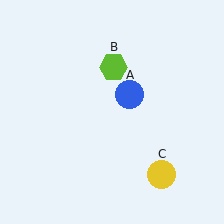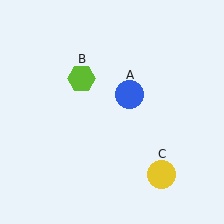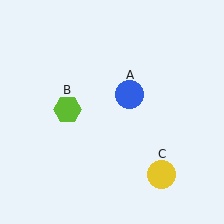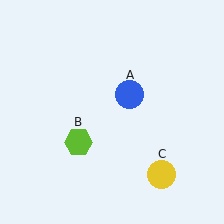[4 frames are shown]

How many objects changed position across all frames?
1 object changed position: lime hexagon (object B).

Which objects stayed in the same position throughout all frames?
Blue circle (object A) and yellow circle (object C) remained stationary.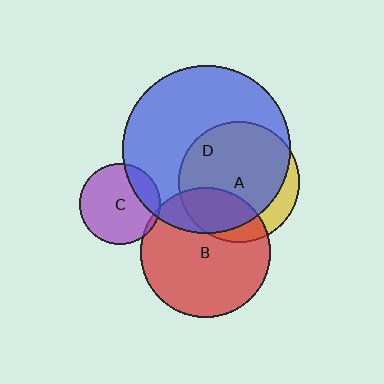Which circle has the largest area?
Circle D (blue).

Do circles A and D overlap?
Yes.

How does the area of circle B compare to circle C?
Approximately 2.6 times.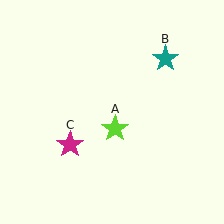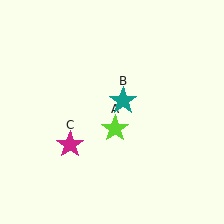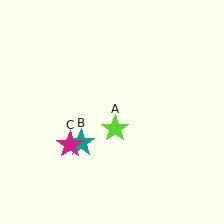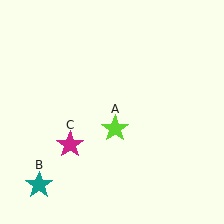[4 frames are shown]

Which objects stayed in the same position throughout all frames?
Lime star (object A) and magenta star (object C) remained stationary.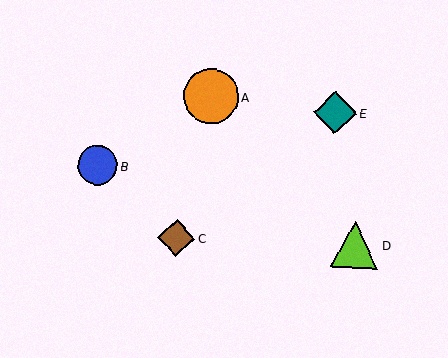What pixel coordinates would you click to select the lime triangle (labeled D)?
Click at (355, 245) to select the lime triangle D.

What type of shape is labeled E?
Shape E is a teal diamond.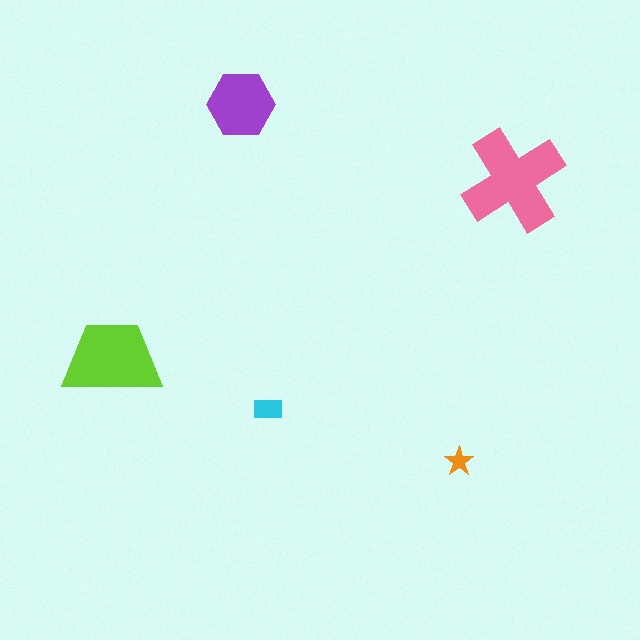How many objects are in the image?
There are 5 objects in the image.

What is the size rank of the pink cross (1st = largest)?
1st.